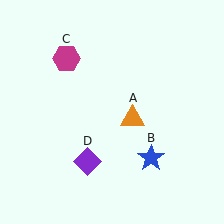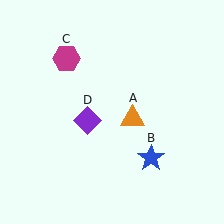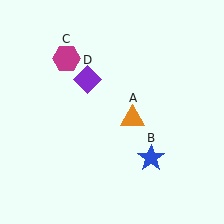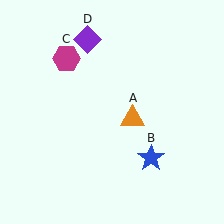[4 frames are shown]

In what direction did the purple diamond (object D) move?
The purple diamond (object D) moved up.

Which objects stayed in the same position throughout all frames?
Orange triangle (object A) and blue star (object B) and magenta hexagon (object C) remained stationary.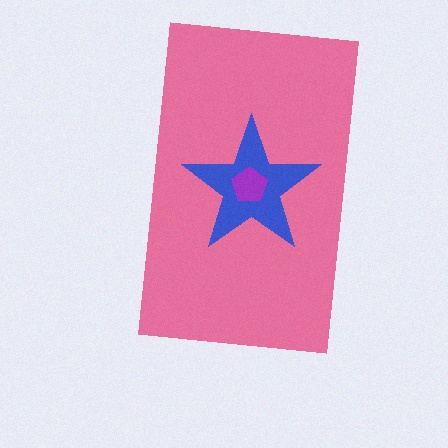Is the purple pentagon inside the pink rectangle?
Yes.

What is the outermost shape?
The pink rectangle.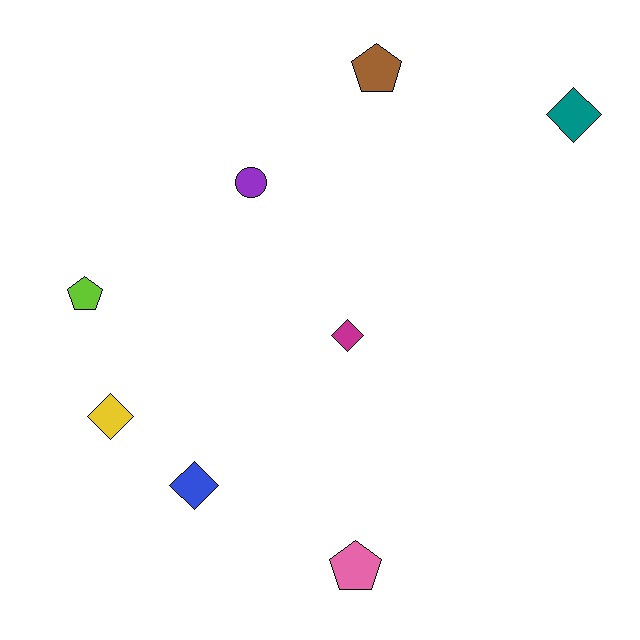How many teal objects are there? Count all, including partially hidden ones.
There is 1 teal object.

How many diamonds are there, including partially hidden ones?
There are 4 diamonds.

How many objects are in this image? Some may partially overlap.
There are 8 objects.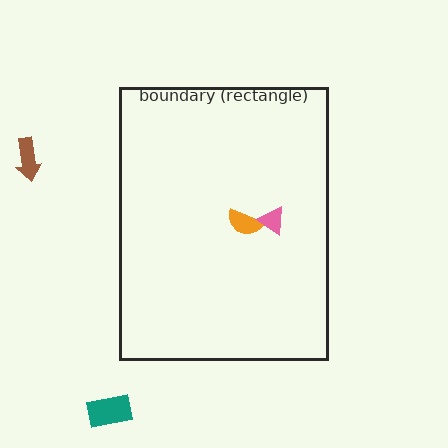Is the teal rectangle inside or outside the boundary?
Outside.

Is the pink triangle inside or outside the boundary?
Inside.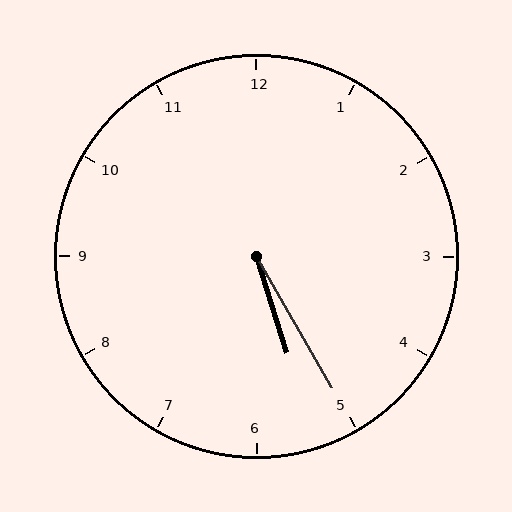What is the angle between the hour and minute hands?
Approximately 12 degrees.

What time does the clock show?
5:25.